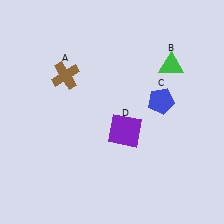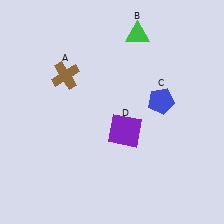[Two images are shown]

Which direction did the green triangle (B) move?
The green triangle (B) moved left.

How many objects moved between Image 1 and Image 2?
1 object moved between the two images.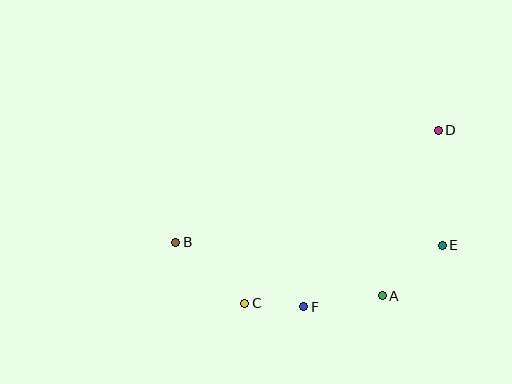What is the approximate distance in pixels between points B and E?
The distance between B and E is approximately 266 pixels.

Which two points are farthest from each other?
Points B and D are farthest from each other.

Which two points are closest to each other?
Points C and F are closest to each other.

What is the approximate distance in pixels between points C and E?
The distance between C and E is approximately 206 pixels.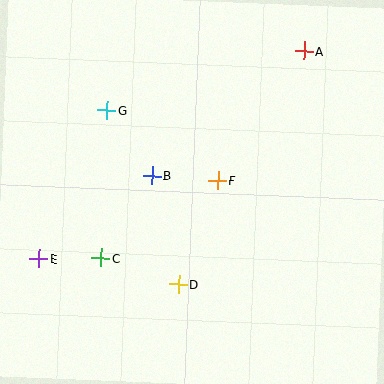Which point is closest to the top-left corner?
Point G is closest to the top-left corner.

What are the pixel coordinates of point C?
Point C is at (101, 258).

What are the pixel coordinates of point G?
Point G is at (107, 110).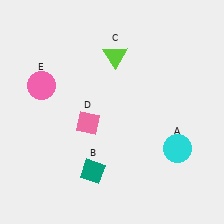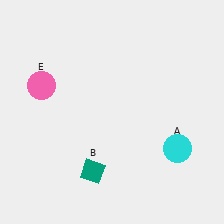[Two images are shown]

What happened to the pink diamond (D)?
The pink diamond (D) was removed in Image 2. It was in the bottom-left area of Image 1.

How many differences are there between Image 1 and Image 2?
There are 2 differences between the two images.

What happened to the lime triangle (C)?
The lime triangle (C) was removed in Image 2. It was in the top-right area of Image 1.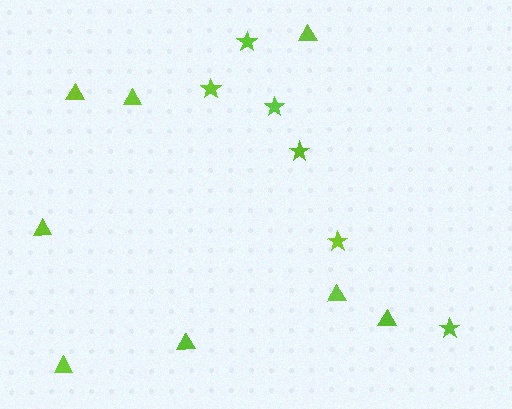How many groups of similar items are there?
There are 2 groups: one group of triangles (8) and one group of stars (6).